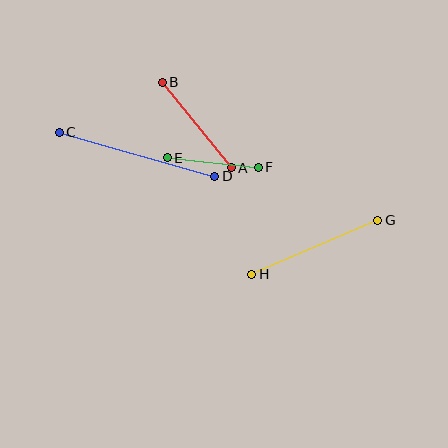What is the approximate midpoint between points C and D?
The midpoint is at approximately (137, 154) pixels.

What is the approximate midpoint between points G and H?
The midpoint is at approximately (315, 247) pixels.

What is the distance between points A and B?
The distance is approximately 110 pixels.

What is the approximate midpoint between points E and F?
The midpoint is at approximately (213, 163) pixels.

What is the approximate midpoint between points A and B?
The midpoint is at approximately (197, 125) pixels.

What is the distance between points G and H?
The distance is approximately 137 pixels.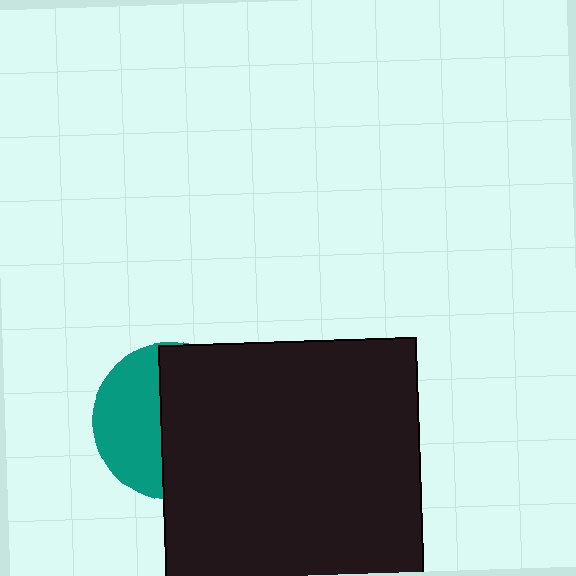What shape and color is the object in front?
The object in front is a black square.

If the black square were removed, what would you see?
You would see the complete teal circle.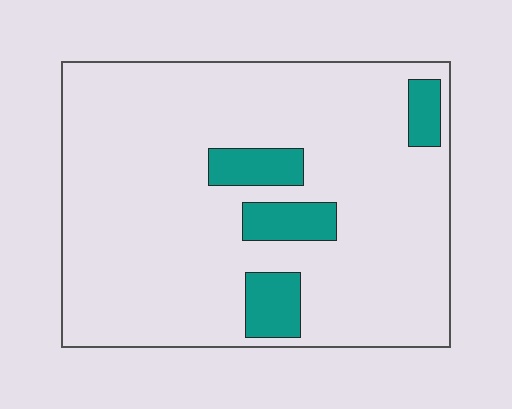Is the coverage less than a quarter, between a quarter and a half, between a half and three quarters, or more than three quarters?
Less than a quarter.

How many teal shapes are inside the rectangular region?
4.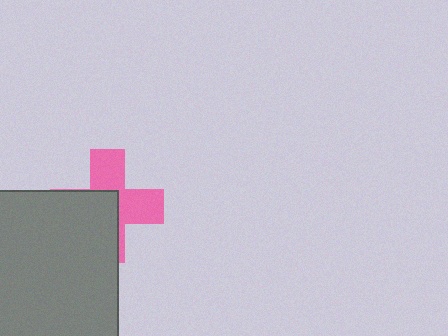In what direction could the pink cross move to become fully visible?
The pink cross could move toward the upper-right. That would shift it out from behind the gray rectangle entirely.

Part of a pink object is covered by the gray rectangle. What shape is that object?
It is a cross.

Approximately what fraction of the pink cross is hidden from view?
Roughly 53% of the pink cross is hidden behind the gray rectangle.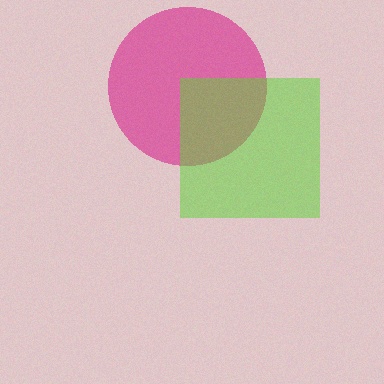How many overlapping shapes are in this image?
There are 2 overlapping shapes in the image.